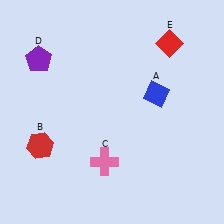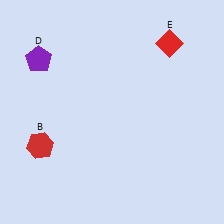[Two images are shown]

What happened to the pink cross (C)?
The pink cross (C) was removed in Image 2. It was in the bottom-left area of Image 1.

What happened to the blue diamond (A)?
The blue diamond (A) was removed in Image 2. It was in the top-right area of Image 1.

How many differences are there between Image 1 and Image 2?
There are 2 differences between the two images.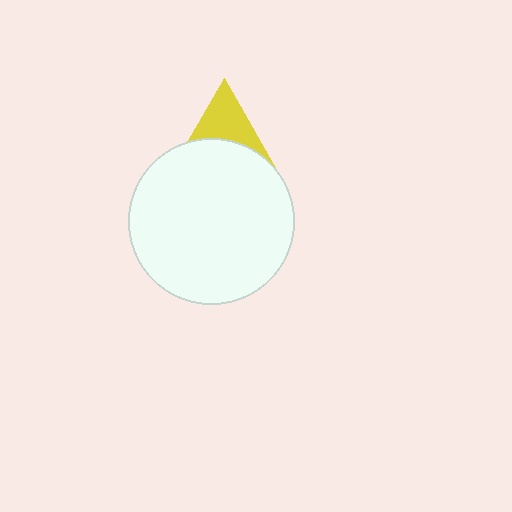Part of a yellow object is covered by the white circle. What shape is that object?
It is a triangle.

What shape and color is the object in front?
The object in front is a white circle.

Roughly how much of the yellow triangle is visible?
A small part of it is visible (roughly 37%).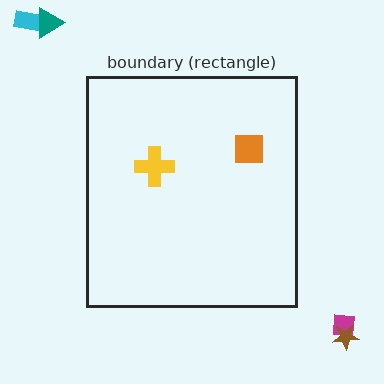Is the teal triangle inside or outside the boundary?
Outside.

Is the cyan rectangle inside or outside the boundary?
Outside.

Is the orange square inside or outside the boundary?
Inside.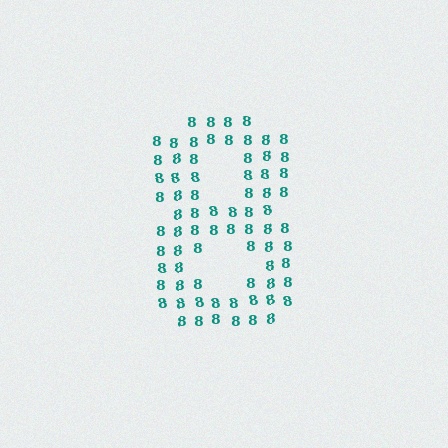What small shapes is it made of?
It is made of small digit 8's.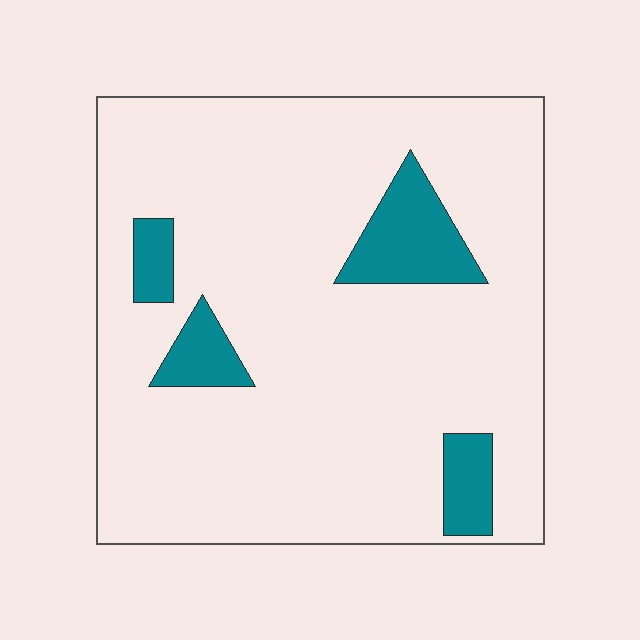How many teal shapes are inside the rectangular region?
4.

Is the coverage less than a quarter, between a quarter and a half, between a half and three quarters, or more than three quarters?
Less than a quarter.